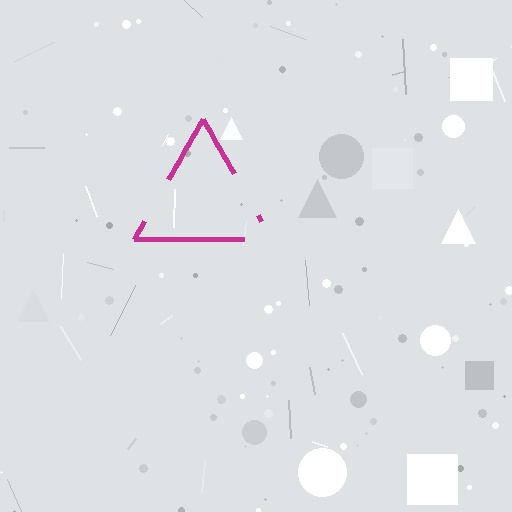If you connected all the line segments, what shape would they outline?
They would outline a triangle.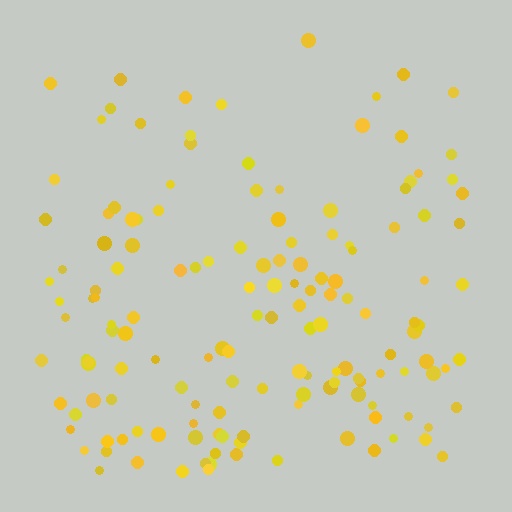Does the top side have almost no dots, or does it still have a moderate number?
Still a moderate number, just noticeably fewer than the bottom.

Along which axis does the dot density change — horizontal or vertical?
Vertical.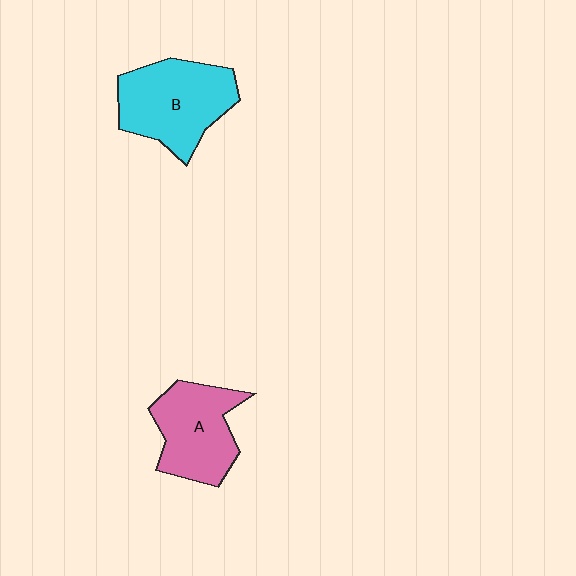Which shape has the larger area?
Shape B (cyan).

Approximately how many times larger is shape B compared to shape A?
Approximately 1.2 times.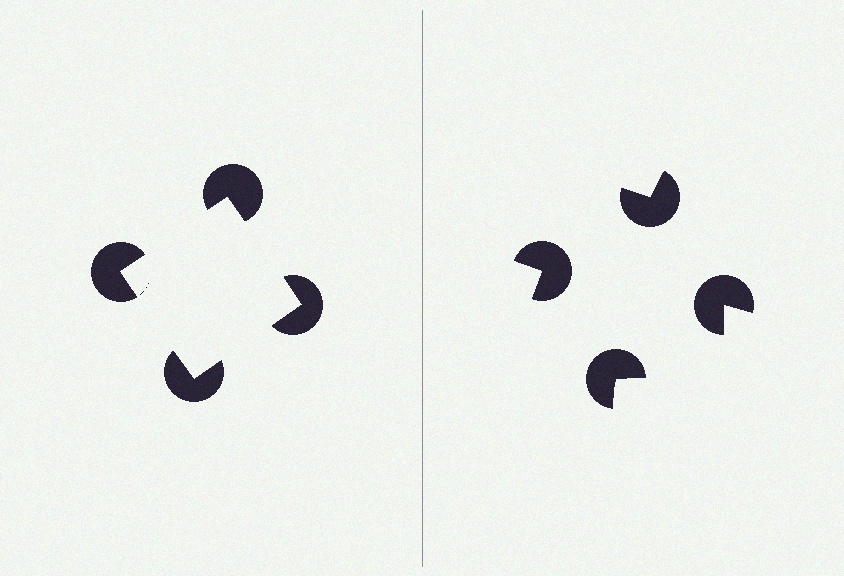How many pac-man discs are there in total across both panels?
8 — 4 on each side.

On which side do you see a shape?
An illusory square appears on the left side. On the right side the wedge cuts are rotated, so no coherent shape forms.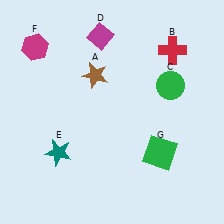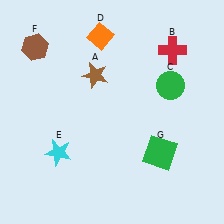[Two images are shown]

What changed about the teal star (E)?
In Image 1, E is teal. In Image 2, it changed to cyan.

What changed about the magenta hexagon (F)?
In Image 1, F is magenta. In Image 2, it changed to brown.